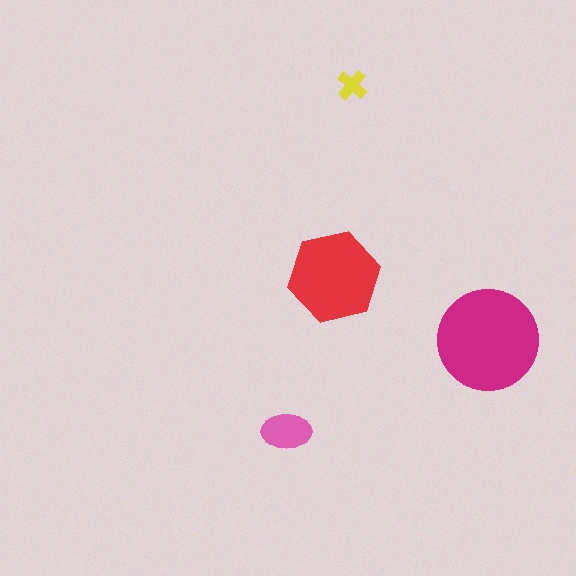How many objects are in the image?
There are 4 objects in the image.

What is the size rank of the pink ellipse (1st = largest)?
3rd.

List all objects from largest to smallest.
The magenta circle, the red hexagon, the pink ellipse, the yellow cross.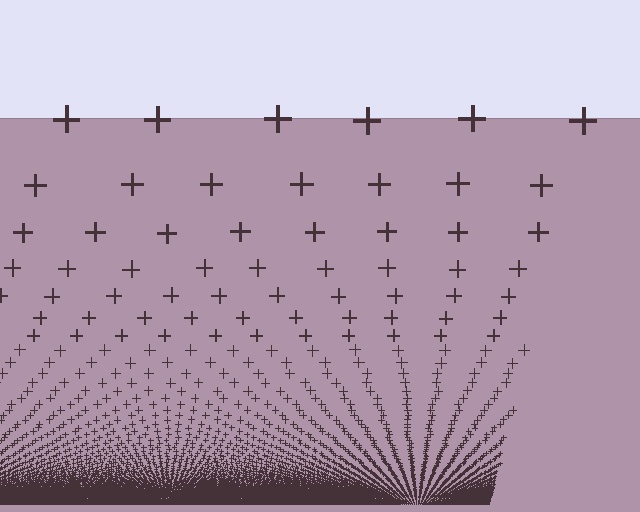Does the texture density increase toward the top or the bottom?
Density increases toward the bottom.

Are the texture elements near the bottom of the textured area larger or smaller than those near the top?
Smaller. The gradient is inverted — elements near the bottom are smaller and denser.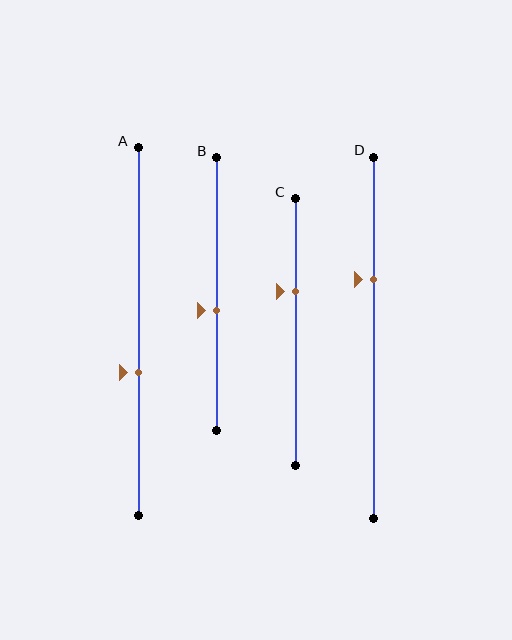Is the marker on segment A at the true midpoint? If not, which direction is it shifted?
No, the marker on segment A is shifted downward by about 11% of the segment length.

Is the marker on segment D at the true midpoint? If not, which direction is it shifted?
No, the marker on segment D is shifted upward by about 16% of the segment length.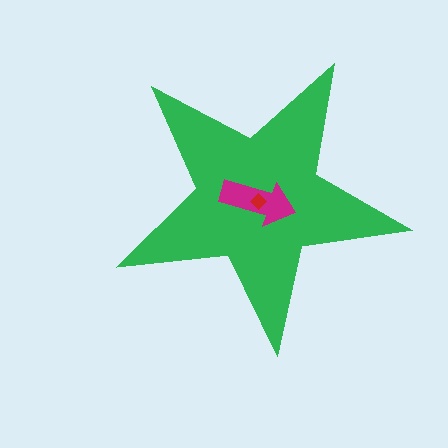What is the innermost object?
The red diamond.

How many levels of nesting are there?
3.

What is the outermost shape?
The green star.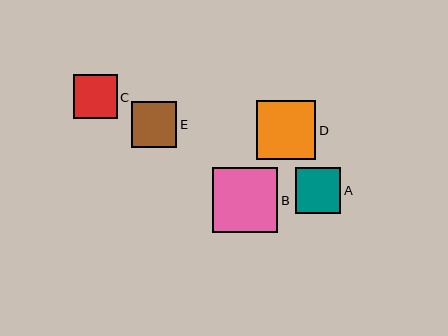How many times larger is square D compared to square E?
Square D is approximately 1.3 times the size of square E.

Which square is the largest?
Square B is the largest with a size of approximately 65 pixels.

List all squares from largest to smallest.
From largest to smallest: B, D, E, A, C.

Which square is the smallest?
Square C is the smallest with a size of approximately 44 pixels.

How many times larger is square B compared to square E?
Square B is approximately 1.4 times the size of square E.